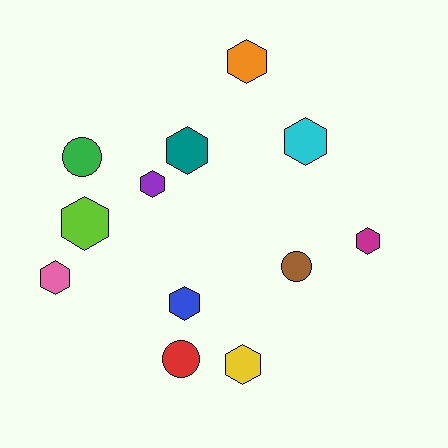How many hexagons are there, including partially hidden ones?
There are 9 hexagons.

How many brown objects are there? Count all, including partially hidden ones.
There is 1 brown object.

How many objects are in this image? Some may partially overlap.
There are 12 objects.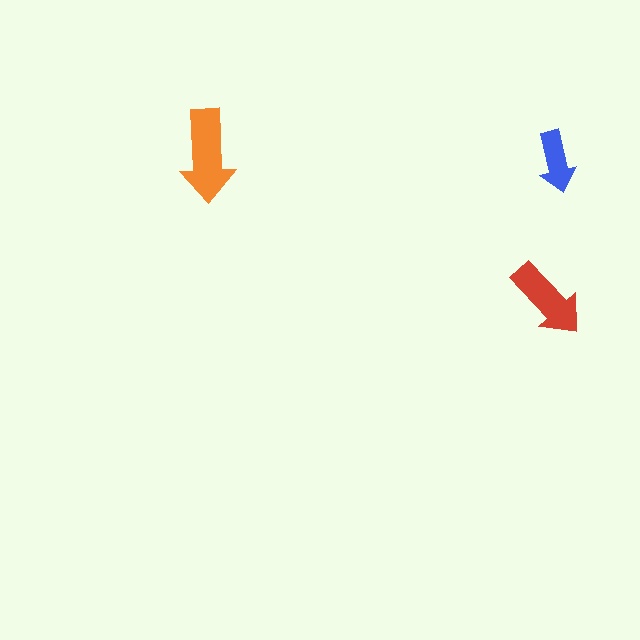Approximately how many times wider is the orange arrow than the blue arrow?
About 1.5 times wider.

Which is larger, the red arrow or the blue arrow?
The red one.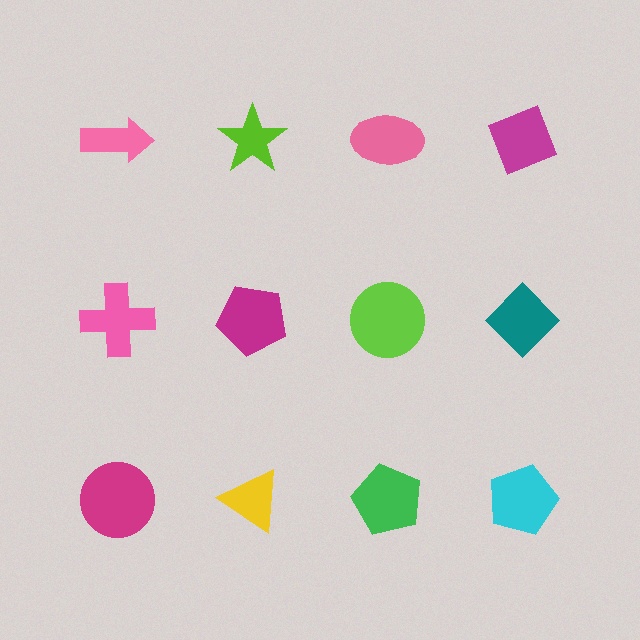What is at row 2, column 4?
A teal diamond.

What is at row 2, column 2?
A magenta pentagon.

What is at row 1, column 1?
A pink arrow.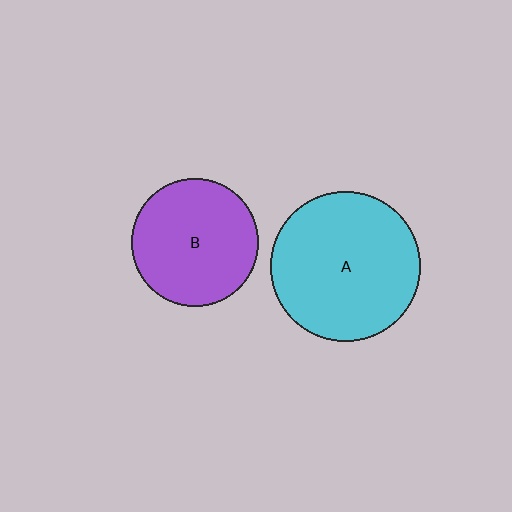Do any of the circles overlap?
No, none of the circles overlap.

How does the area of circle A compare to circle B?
Approximately 1.4 times.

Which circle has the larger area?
Circle A (cyan).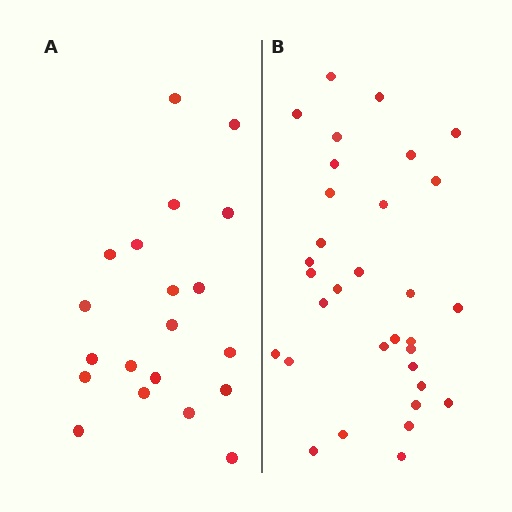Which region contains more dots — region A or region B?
Region B (the right region) has more dots.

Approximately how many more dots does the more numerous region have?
Region B has roughly 12 or so more dots than region A.